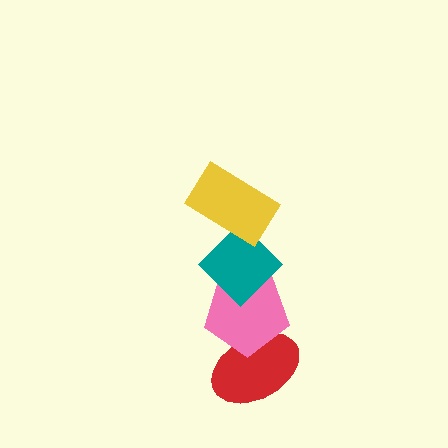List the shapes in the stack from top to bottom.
From top to bottom: the yellow rectangle, the teal diamond, the pink pentagon, the red ellipse.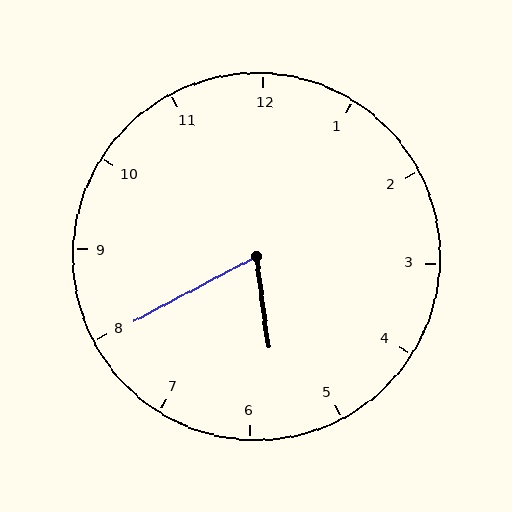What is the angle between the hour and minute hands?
Approximately 70 degrees.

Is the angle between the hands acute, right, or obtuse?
It is acute.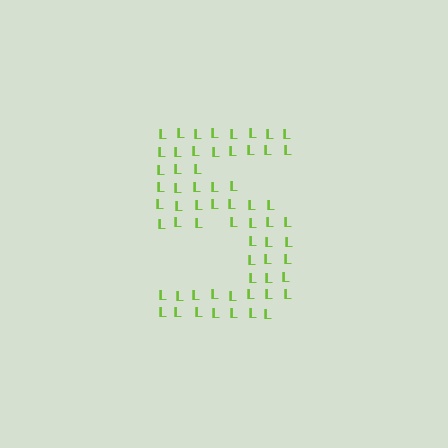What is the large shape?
The large shape is the digit 5.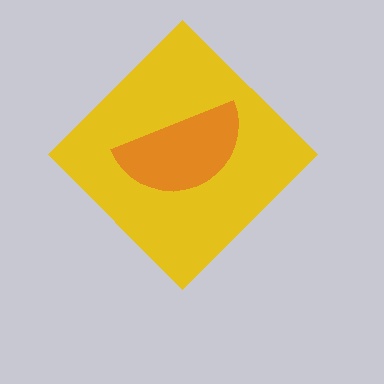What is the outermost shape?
The yellow diamond.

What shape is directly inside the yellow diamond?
The orange semicircle.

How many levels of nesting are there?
2.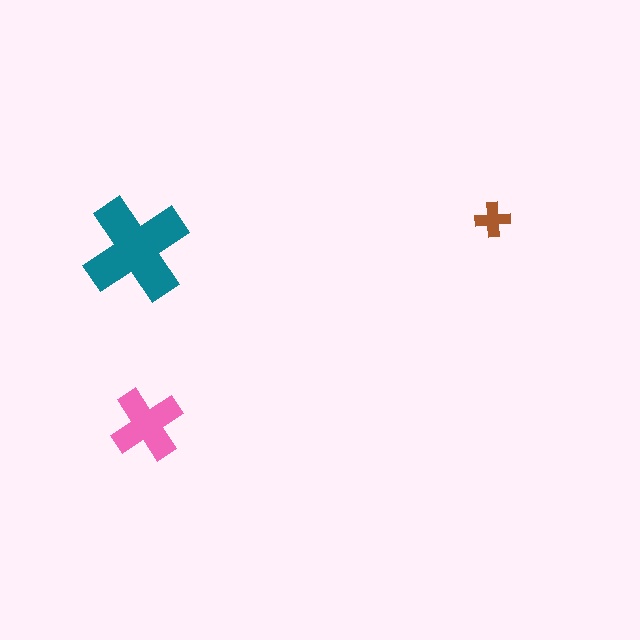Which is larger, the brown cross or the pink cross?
The pink one.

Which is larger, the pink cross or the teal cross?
The teal one.